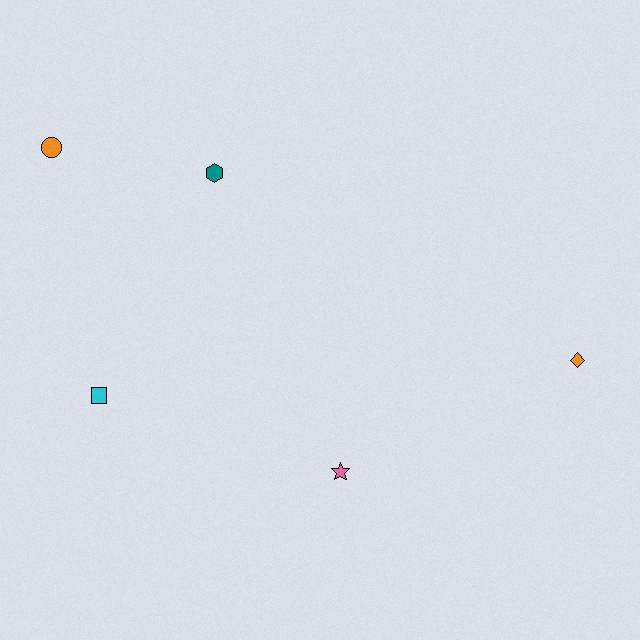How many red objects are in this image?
There are no red objects.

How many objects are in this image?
There are 5 objects.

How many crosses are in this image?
There are no crosses.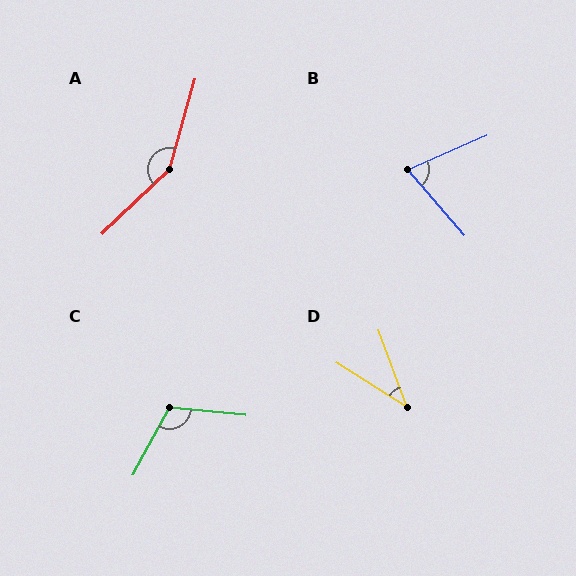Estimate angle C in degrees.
Approximately 113 degrees.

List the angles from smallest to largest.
D (38°), B (73°), C (113°), A (149°).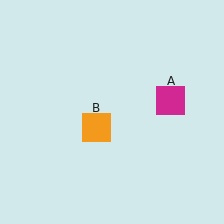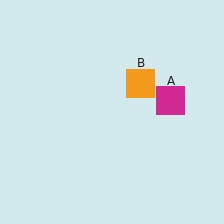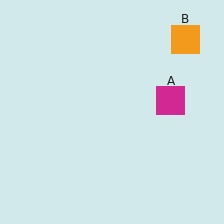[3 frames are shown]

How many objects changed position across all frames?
1 object changed position: orange square (object B).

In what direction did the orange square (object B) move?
The orange square (object B) moved up and to the right.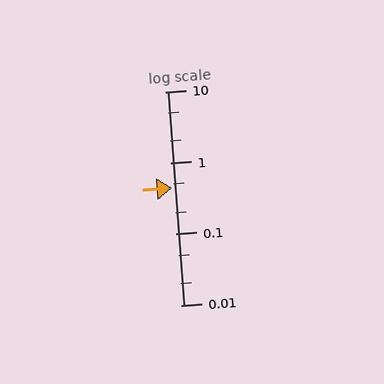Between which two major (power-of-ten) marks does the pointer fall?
The pointer is between 0.1 and 1.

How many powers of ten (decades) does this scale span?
The scale spans 3 decades, from 0.01 to 10.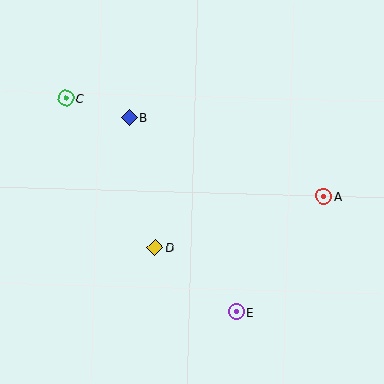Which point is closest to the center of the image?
Point D at (155, 248) is closest to the center.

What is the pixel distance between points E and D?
The distance between E and D is 103 pixels.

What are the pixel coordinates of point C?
Point C is at (66, 98).